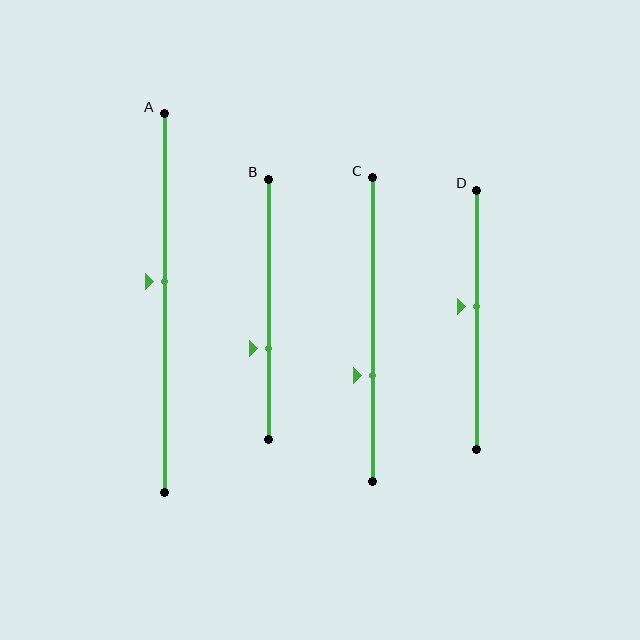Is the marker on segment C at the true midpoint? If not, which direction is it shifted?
No, the marker on segment C is shifted downward by about 15% of the segment length.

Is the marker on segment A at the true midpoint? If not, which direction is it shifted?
No, the marker on segment A is shifted upward by about 6% of the segment length.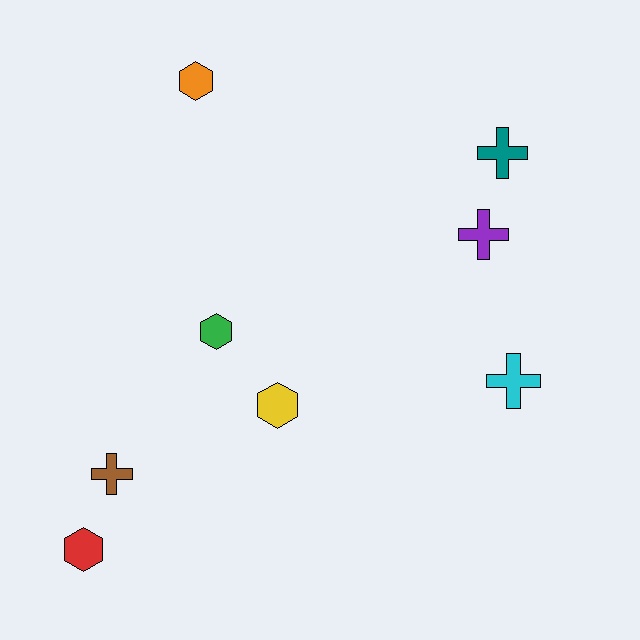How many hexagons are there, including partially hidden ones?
There are 4 hexagons.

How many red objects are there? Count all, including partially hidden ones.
There is 1 red object.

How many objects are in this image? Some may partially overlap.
There are 8 objects.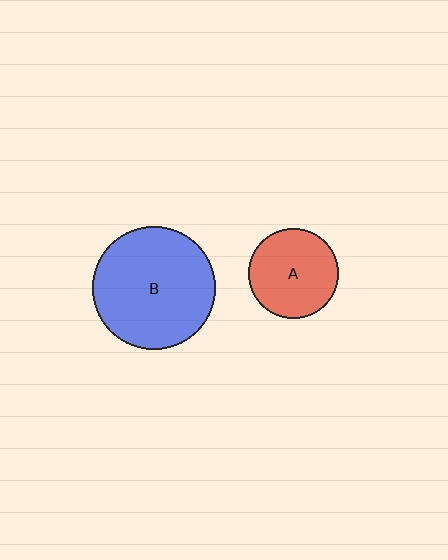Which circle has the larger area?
Circle B (blue).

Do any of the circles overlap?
No, none of the circles overlap.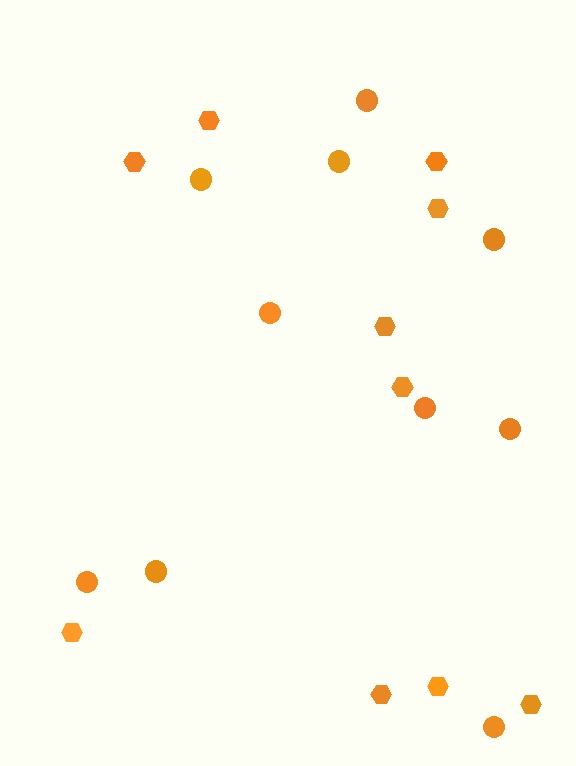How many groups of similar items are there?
There are 2 groups: one group of hexagons (10) and one group of circles (10).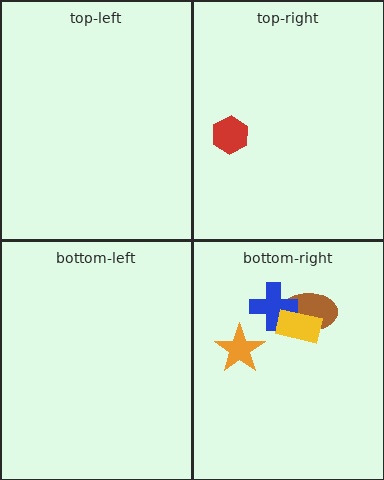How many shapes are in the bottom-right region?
4.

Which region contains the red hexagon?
The top-right region.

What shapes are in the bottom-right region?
The brown ellipse, the orange star, the blue cross, the yellow rectangle.